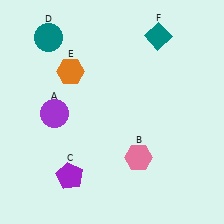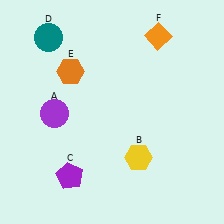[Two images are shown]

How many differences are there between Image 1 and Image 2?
There are 2 differences between the two images.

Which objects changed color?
B changed from pink to yellow. F changed from teal to orange.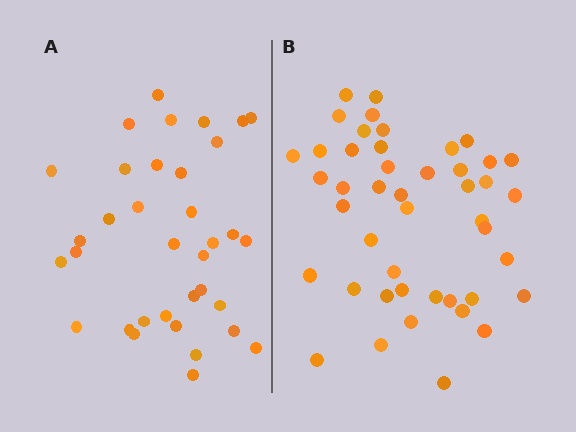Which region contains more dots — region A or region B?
Region B (the right region) has more dots.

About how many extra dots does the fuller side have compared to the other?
Region B has roughly 10 or so more dots than region A.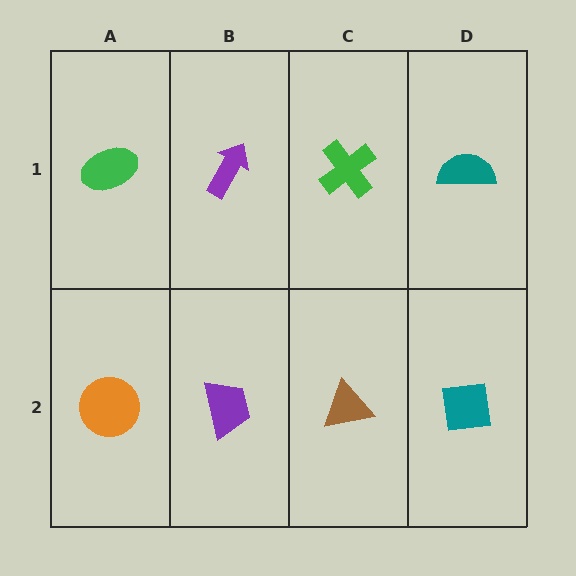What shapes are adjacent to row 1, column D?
A teal square (row 2, column D), a green cross (row 1, column C).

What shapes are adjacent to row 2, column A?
A green ellipse (row 1, column A), a purple trapezoid (row 2, column B).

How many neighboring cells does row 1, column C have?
3.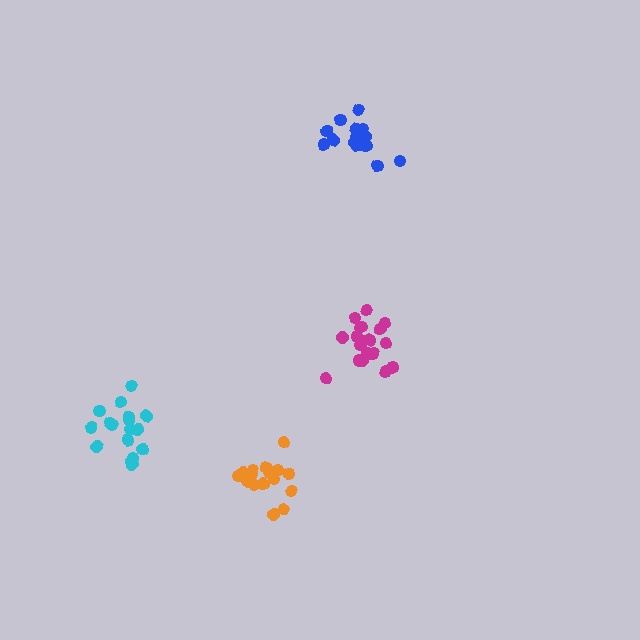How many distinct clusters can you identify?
There are 4 distinct clusters.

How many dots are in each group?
Group 1: 19 dots, Group 2: 18 dots, Group 3: 15 dots, Group 4: 17 dots (69 total).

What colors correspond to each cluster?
The clusters are colored: magenta, orange, blue, cyan.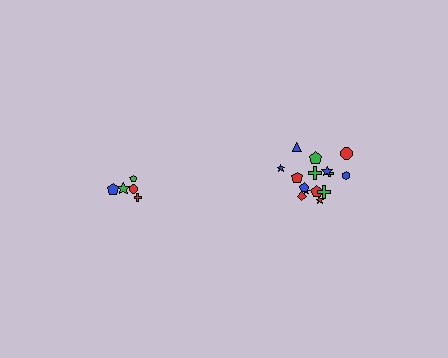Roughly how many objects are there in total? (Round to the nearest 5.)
Roughly 20 objects in total.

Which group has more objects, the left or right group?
The right group.